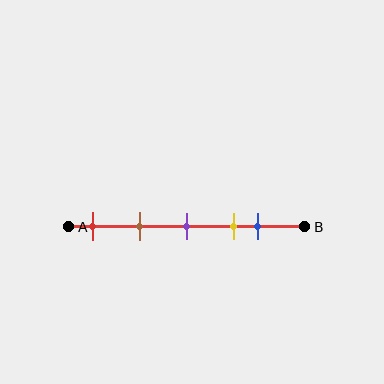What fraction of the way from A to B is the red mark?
The red mark is approximately 10% (0.1) of the way from A to B.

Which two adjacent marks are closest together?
The yellow and blue marks are the closest adjacent pair.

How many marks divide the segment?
There are 5 marks dividing the segment.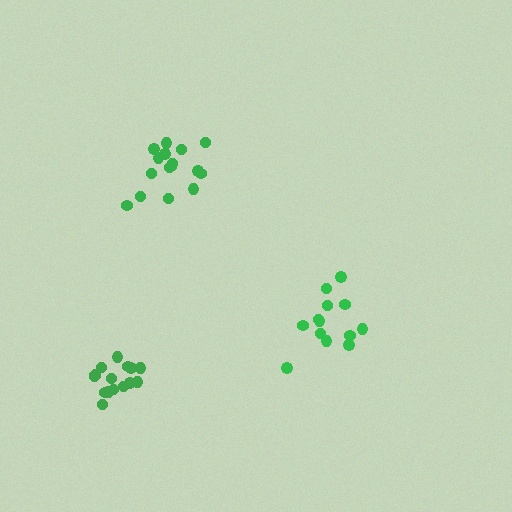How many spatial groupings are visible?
There are 3 spatial groupings.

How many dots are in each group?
Group 1: 16 dots, Group 2: 16 dots, Group 3: 13 dots (45 total).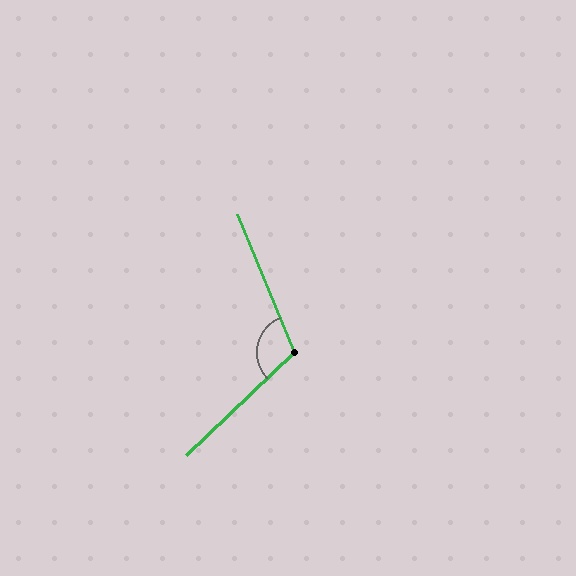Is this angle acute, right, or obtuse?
It is obtuse.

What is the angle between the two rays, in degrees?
Approximately 111 degrees.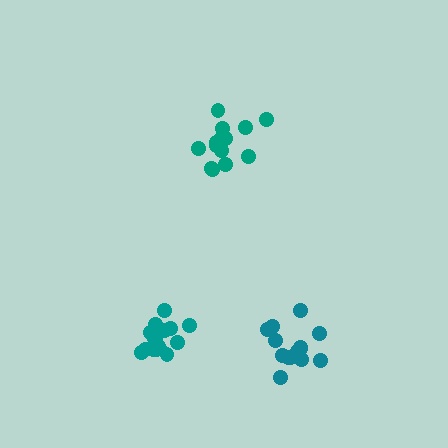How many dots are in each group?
Group 1: 14 dots, Group 2: 14 dots, Group 3: 16 dots (44 total).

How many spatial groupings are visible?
There are 3 spatial groupings.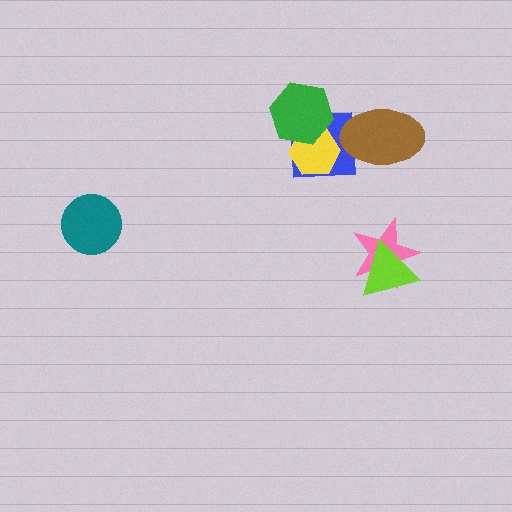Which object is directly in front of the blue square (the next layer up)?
The yellow hexagon is directly in front of the blue square.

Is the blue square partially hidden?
Yes, it is partially covered by another shape.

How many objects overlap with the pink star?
1 object overlaps with the pink star.